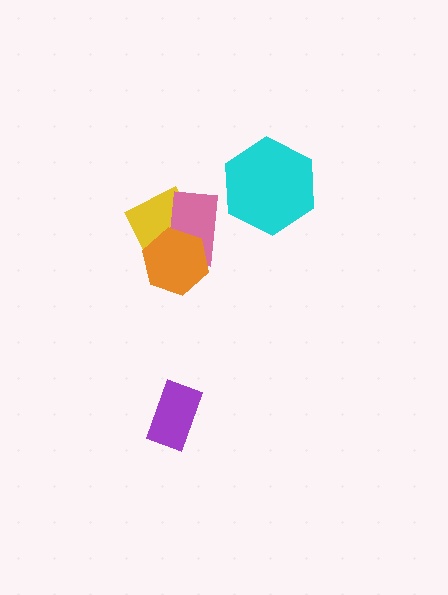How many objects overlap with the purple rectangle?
0 objects overlap with the purple rectangle.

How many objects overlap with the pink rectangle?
2 objects overlap with the pink rectangle.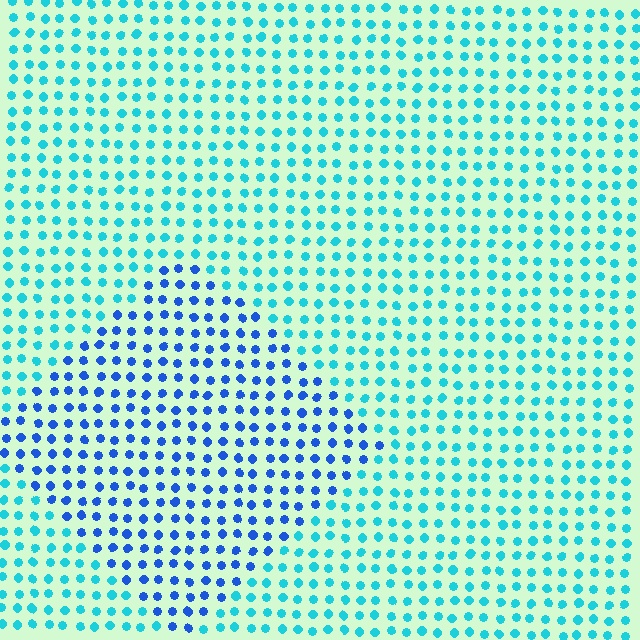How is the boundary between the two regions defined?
The boundary is defined purely by a slight shift in hue (about 38 degrees). Spacing, size, and orientation are identical on both sides.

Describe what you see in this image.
The image is filled with small cyan elements in a uniform arrangement. A diamond-shaped region is visible where the elements are tinted to a slightly different hue, forming a subtle color boundary.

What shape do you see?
I see a diamond.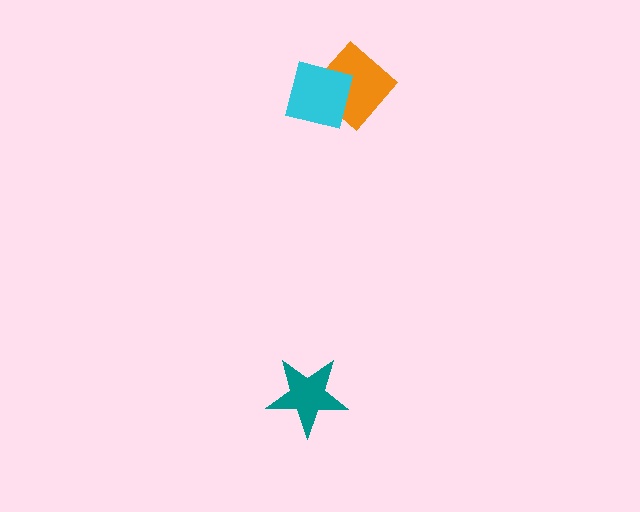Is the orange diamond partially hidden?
Yes, it is partially covered by another shape.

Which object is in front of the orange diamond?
The cyan square is in front of the orange diamond.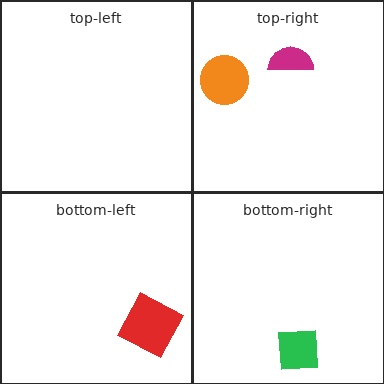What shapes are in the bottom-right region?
The green square.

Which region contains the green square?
The bottom-right region.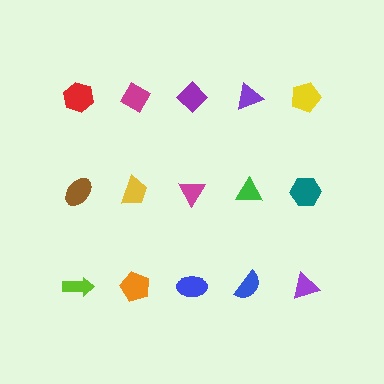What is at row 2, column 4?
A green triangle.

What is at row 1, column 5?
A yellow pentagon.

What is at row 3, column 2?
An orange pentagon.